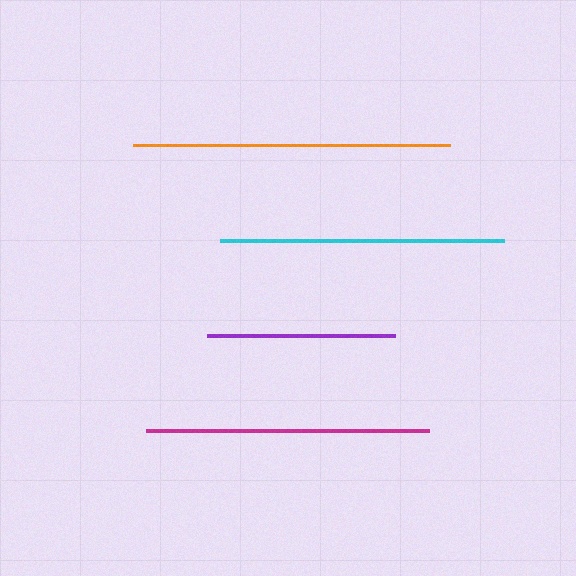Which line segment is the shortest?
The purple line is the shortest at approximately 188 pixels.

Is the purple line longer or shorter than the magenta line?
The magenta line is longer than the purple line.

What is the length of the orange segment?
The orange segment is approximately 317 pixels long.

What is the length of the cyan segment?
The cyan segment is approximately 283 pixels long.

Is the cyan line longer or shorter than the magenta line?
The cyan line is longer than the magenta line.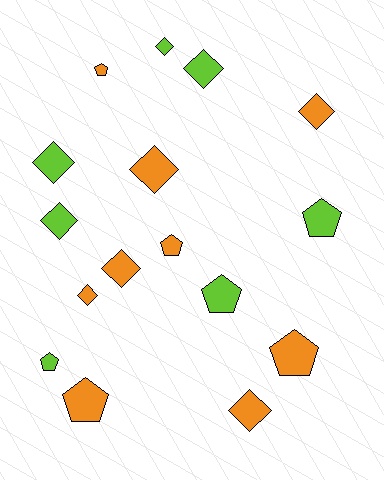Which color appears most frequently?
Orange, with 9 objects.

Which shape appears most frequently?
Diamond, with 9 objects.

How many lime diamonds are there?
There are 4 lime diamonds.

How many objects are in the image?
There are 16 objects.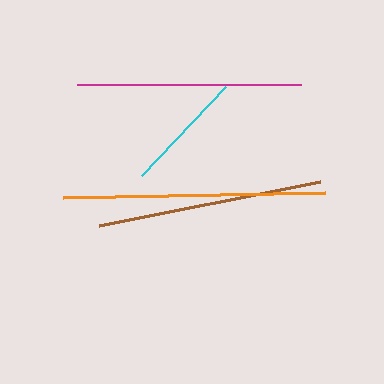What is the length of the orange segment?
The orange segment is approximately 262 pixels long.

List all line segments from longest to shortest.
From longest to shortest: orange, brown, magenta, cyan.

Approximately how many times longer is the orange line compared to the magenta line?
The orange line is approximately 1.2 times the length of the magenta line.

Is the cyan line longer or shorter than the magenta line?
The magenta line is longer than the cyan line.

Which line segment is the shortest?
The cyan line is the shortest at approximately 122 pixels.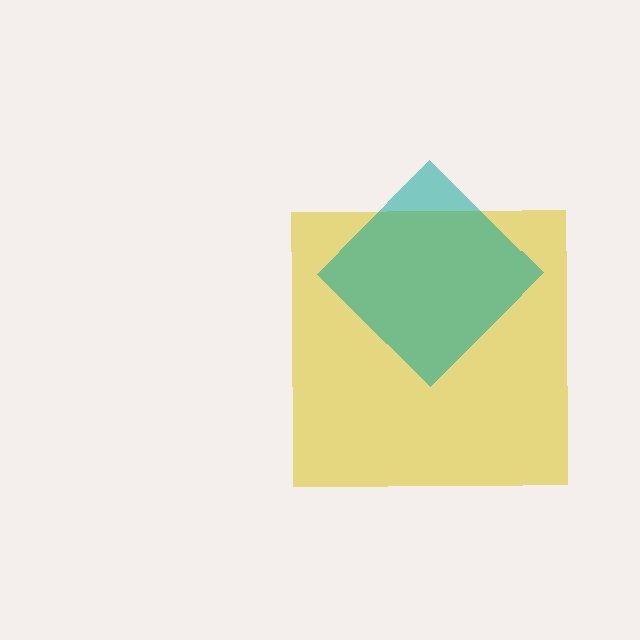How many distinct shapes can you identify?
There are 2 distinct shapes: a yellow square, a teal diamond.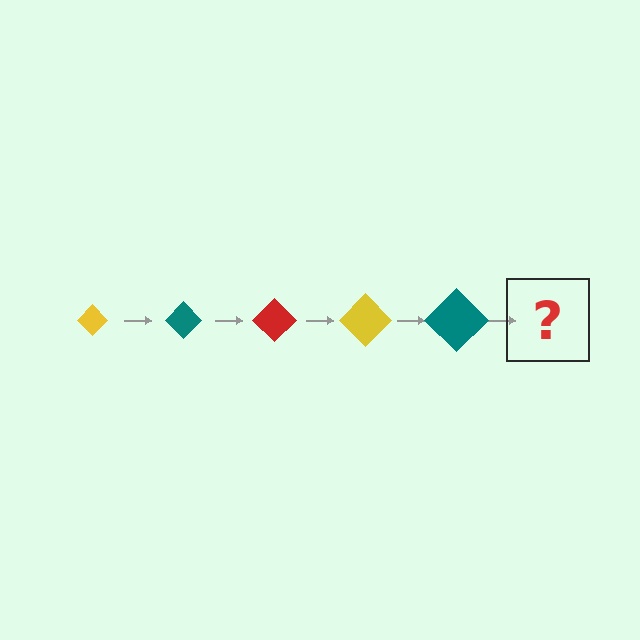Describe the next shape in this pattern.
It should be a red diamond, larger than the previous one.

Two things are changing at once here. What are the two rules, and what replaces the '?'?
The two rules are that the diamond grows larger each step and the color cycles through yellow, teal, and red. The '?' should be a red diamond, larger than the previous one.